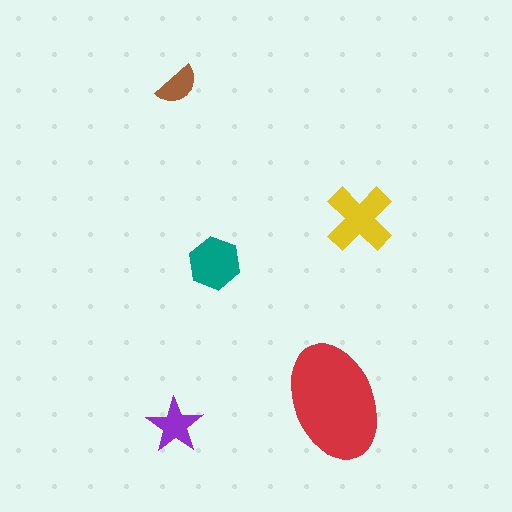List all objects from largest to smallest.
The red ellipse, the yellow cross, the teal hexagon, the purple star, the brown semicircle.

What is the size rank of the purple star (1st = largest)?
4th.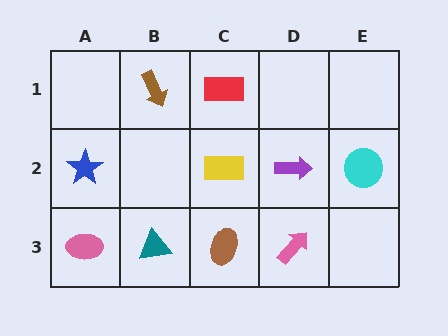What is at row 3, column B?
A teal triangle.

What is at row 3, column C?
A brown ellipse.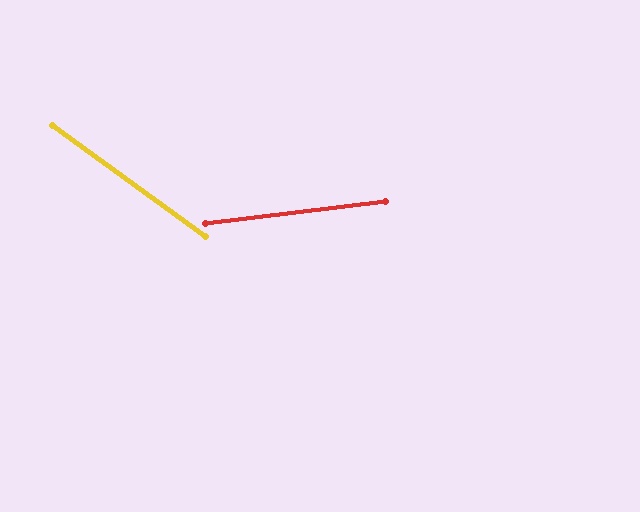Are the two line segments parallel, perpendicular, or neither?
Neither parallel nor perpendicular — they differ by about 43°.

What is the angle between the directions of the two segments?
Approximately 43 degrees.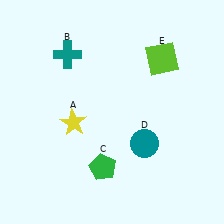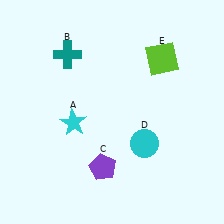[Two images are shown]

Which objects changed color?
A changed from yellow to cyan. C changed from green to purple. D changed from teal to cyan.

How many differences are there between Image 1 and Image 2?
There are 3 differences between the two images.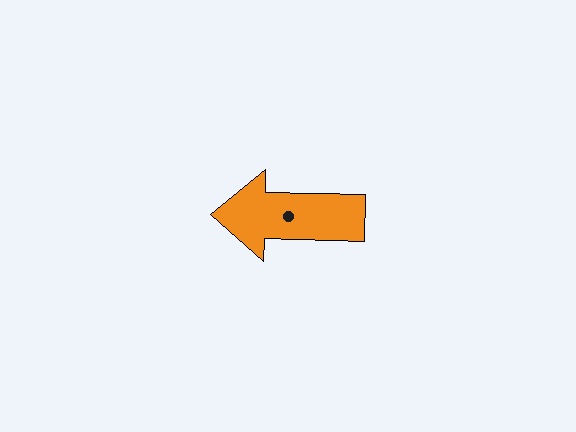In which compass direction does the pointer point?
West.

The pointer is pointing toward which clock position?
Roughly 9 o'clock.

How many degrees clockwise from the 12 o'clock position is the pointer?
Approximately 271 degrees.